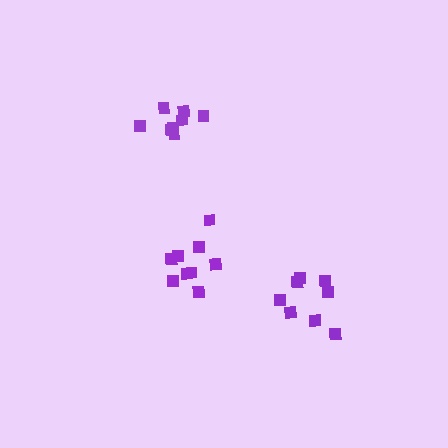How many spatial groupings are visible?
There are 3 spatial groupings.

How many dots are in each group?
Group 1: 9 dots, Group 2: 8 dots, Group 3: 8 dots (25 total).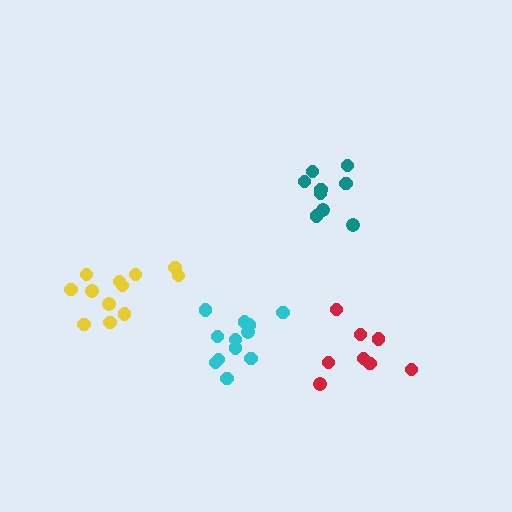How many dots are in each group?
Group 1: 8 dots, Group 2: 12 dots, Group 3: 9 dots, Group 4: 12 dots (41 total).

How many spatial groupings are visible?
There are 4 spatial groupings.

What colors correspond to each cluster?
The clusters are colored: red, yellow, teal, cyan.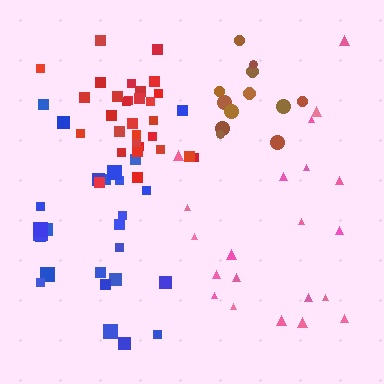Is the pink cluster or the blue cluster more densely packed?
Blue.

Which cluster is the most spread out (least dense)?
Pink.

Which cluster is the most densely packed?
Red.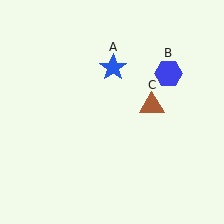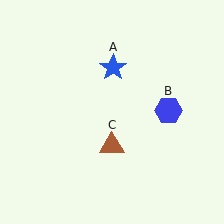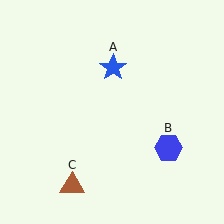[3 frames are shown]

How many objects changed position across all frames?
2 objects changed position: blue hexagon (object B), brown triangle (object C).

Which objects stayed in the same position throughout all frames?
Blue star (object A) remained stationary.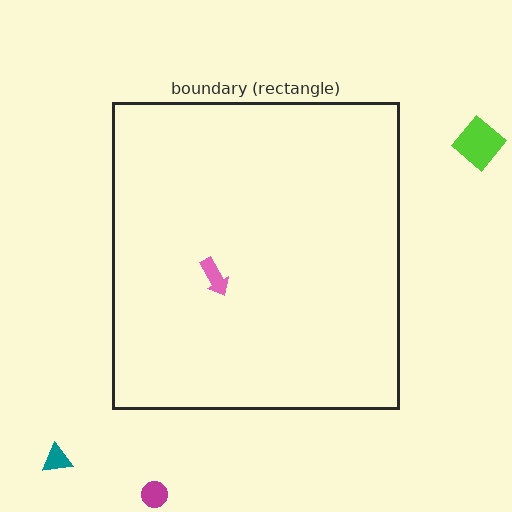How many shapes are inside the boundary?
1 inside, 3 outside.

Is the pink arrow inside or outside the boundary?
Inside.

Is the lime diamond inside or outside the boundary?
Outside.